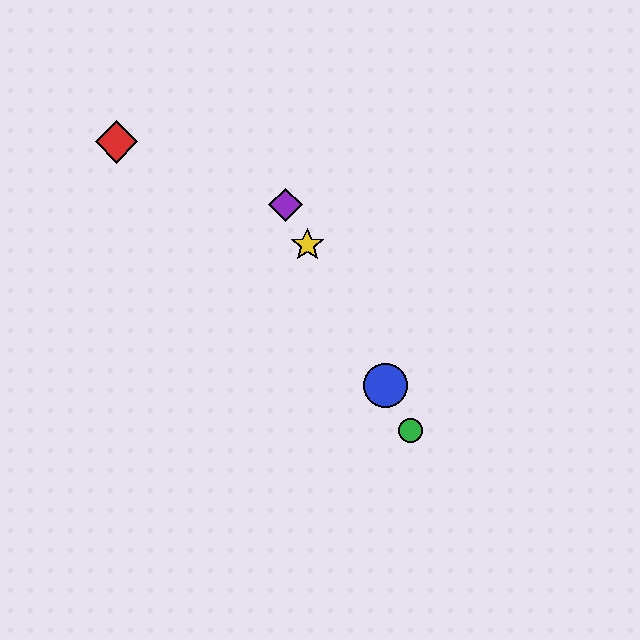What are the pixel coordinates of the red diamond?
The red diamond is at (116, 142).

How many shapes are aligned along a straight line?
4 shapes (the blue circle, the green circle, the yellow star, the purple diamond) are aligned along a straight line.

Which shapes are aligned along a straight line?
The blue circle, the green circle, the yellow star, the purple diamond are aligned along a straight line.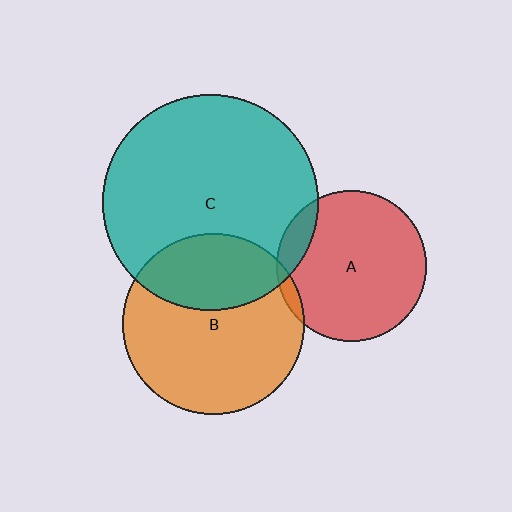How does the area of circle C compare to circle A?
Approximately 2.0 times.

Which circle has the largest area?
Circle C (teal).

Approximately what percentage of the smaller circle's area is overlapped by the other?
Approximately 35%.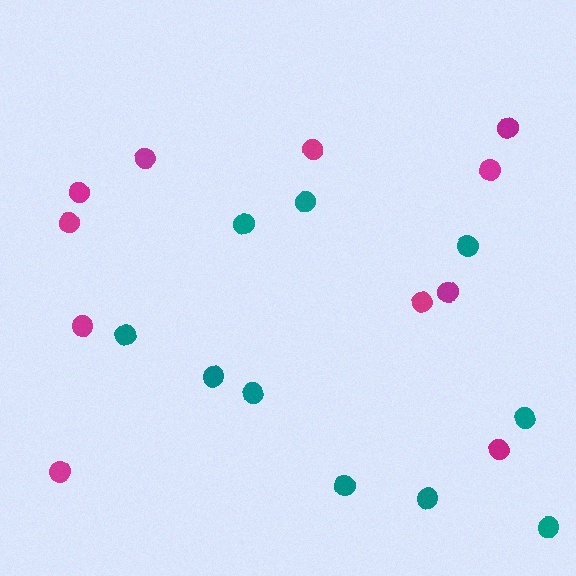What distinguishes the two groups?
There are 2 groups: one group of magenta circles (11) and one group of teal circles (10).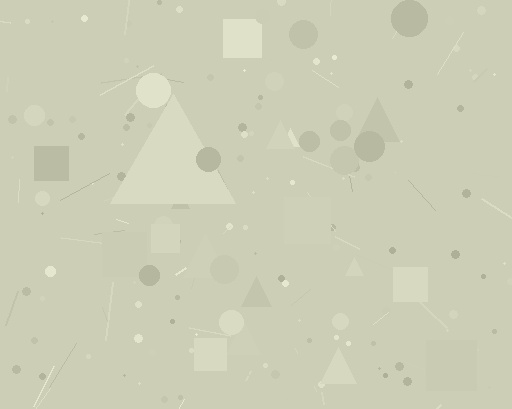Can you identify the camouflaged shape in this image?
The camouflaged shape is a triangle.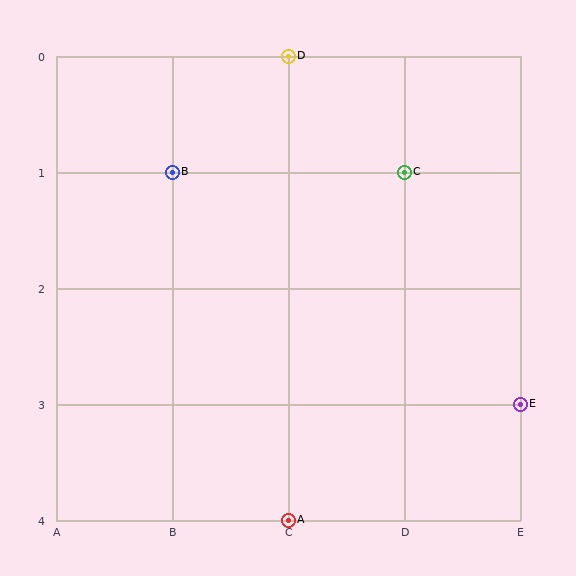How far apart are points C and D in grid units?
Points C and D are 1 column and 1 row apart (about 1.4 grid units diagonally).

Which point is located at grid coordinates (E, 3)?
Point E is at (E, 3).